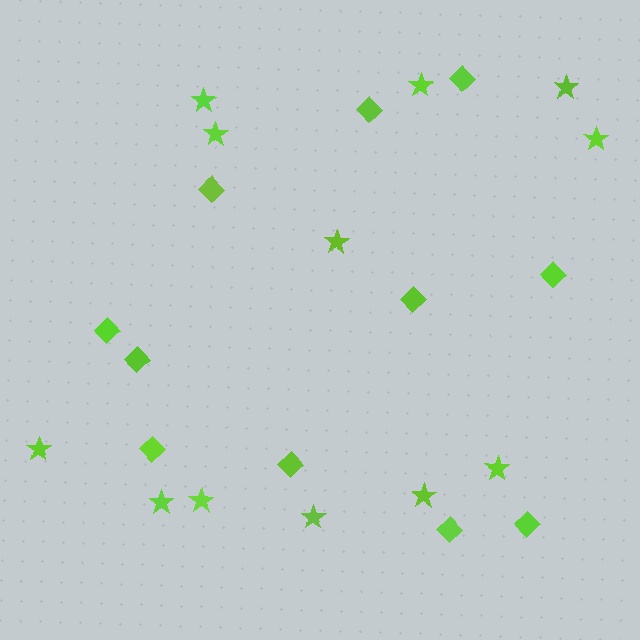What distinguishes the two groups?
There are 2 groups: one group of stars (12) and one group of diamonds (11).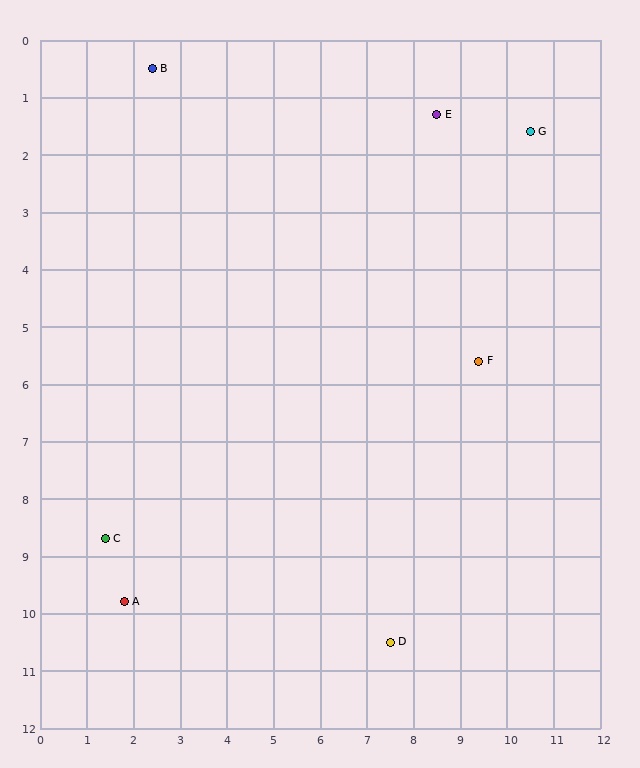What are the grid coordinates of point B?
Point B is at approximately (2.4, 0.5).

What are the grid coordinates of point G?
Point G is at approximately (10.5, 1.6).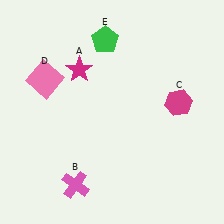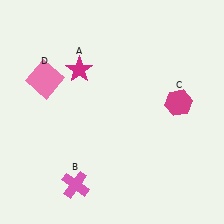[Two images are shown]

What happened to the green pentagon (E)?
The green pentagon (E) was removed in Image 2. It was in the top-left area of Image 1.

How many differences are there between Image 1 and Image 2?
There is 1 difference between the two images.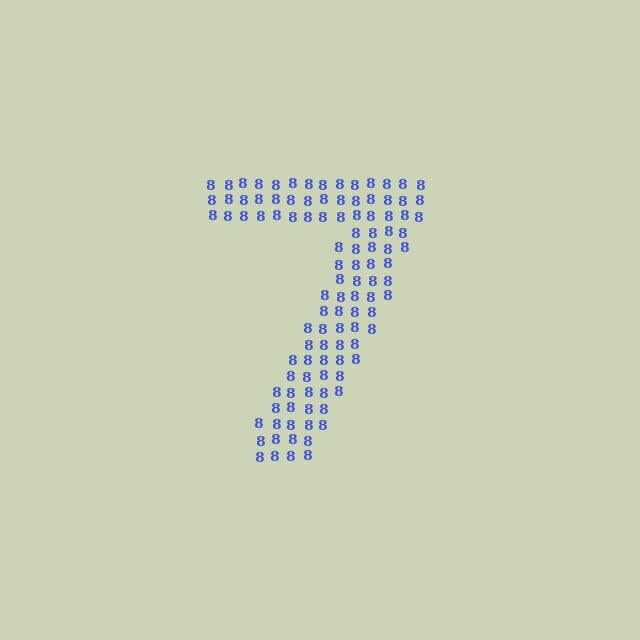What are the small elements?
The small elements are digit 8's.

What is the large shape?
The large shape is the digit 7.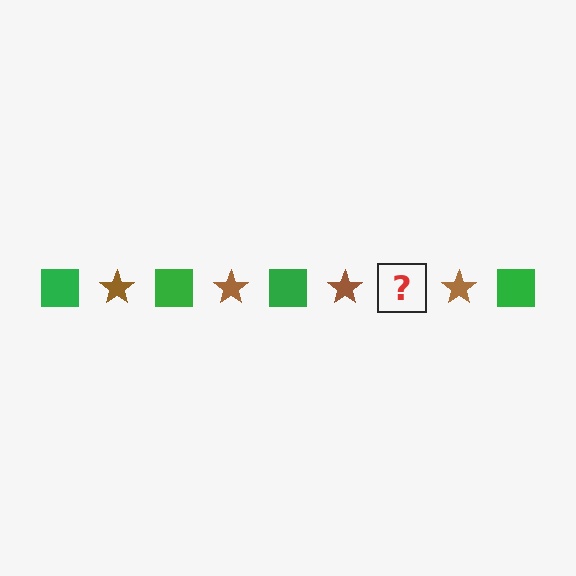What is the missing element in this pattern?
The missing element is a green square.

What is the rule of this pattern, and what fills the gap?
The rule is that the pattern alternates between green square and brown star. The gap should be filled with a green square.